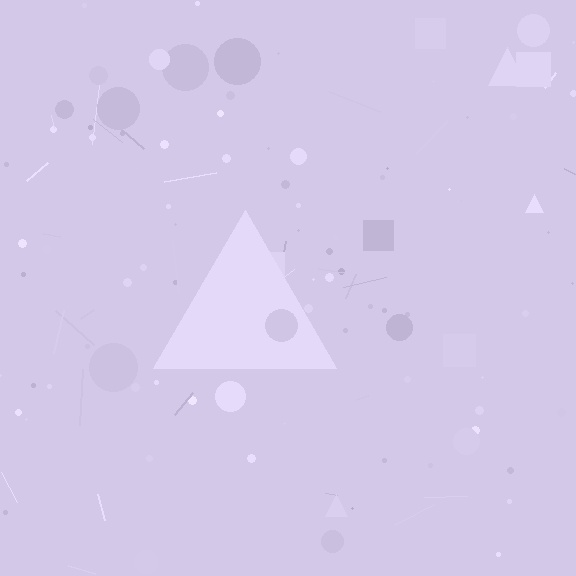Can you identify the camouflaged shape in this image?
The camouflaged shape is a triangle.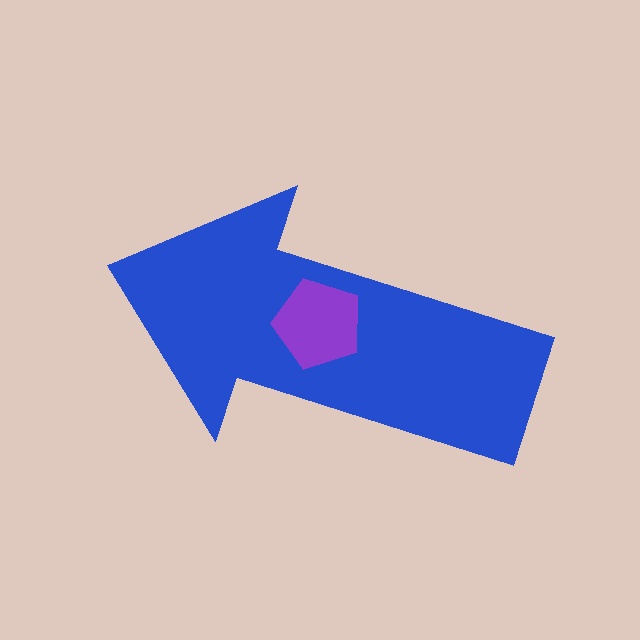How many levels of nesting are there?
2.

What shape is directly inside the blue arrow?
The purple pentagon.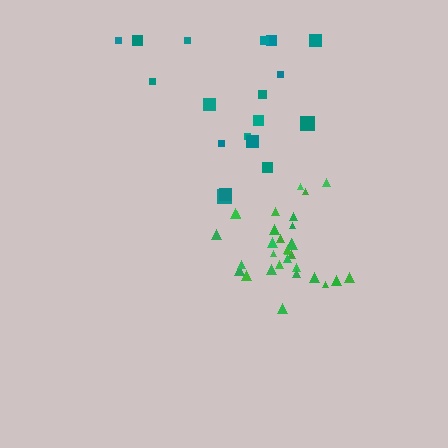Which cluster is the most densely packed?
Green.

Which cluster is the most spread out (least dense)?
Teal.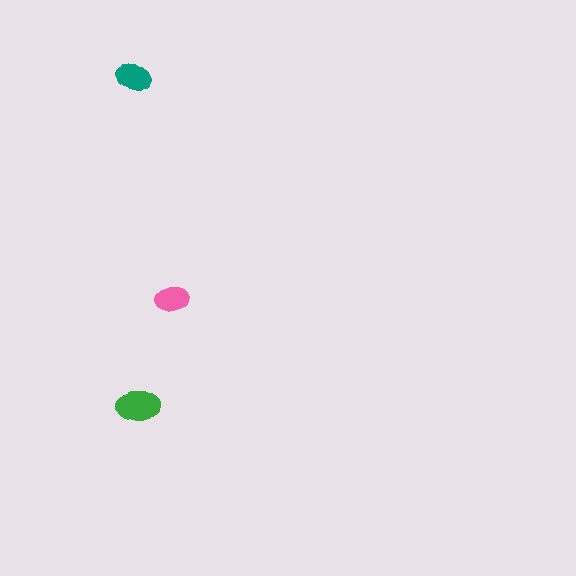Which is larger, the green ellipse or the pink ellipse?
The green one.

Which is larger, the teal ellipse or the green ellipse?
The green one.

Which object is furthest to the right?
The pink ellipse is rightmost.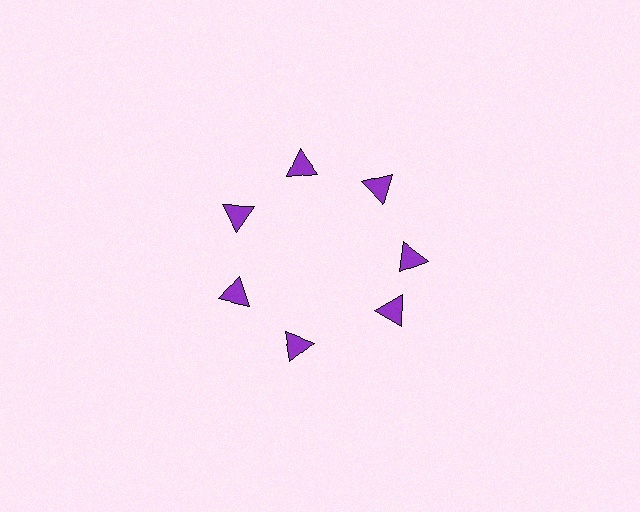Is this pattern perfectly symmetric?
No. The 7 purple triangles are arranged in a ring, but one element near the 5 o'clock position is rotated out of alignment along the ring, breaking the 7-fold rotational symmetry.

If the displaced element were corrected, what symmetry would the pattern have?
It would have 7-fold rotational symmetry — the pattern would map onto itself every 51 degrees.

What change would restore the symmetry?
The symmetry would be restored by rotating it back into even spacing with its neighbors so that all 7 triangles sit at equal angles and equal distance from the center.